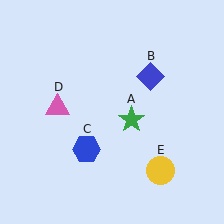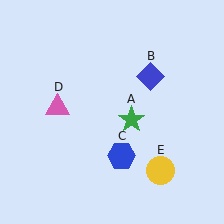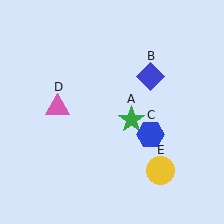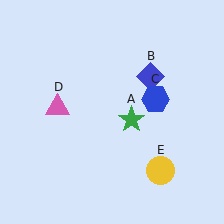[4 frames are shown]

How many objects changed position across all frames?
1 object changed position: blue hexagon (object C).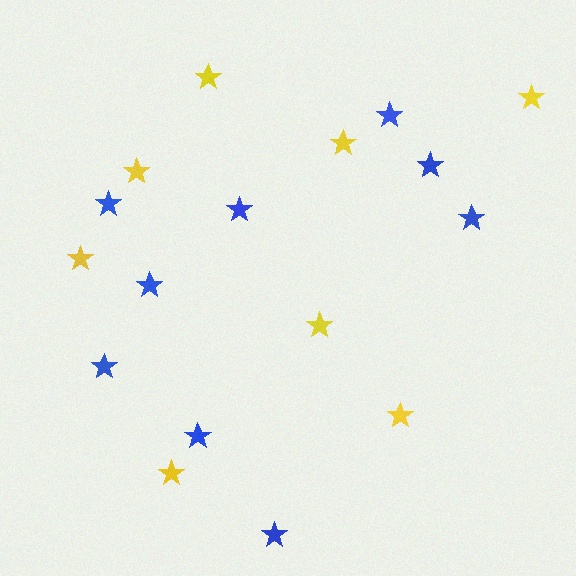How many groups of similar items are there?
There are 2 groups: one group of blue stars (9) and one group of yellow stars (8).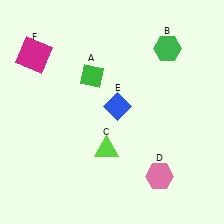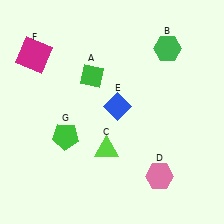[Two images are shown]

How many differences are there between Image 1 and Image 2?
There is 1 difference between the two images.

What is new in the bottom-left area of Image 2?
A green pentagon (G) was added in the bottom-left area of Image 2.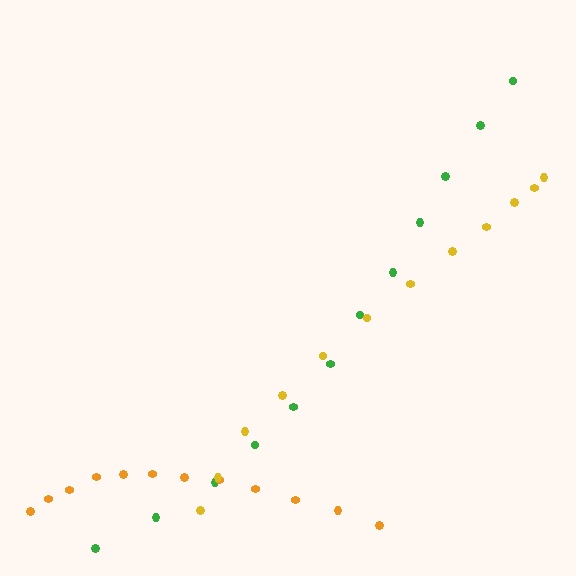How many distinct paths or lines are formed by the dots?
There are 3 distinct paths.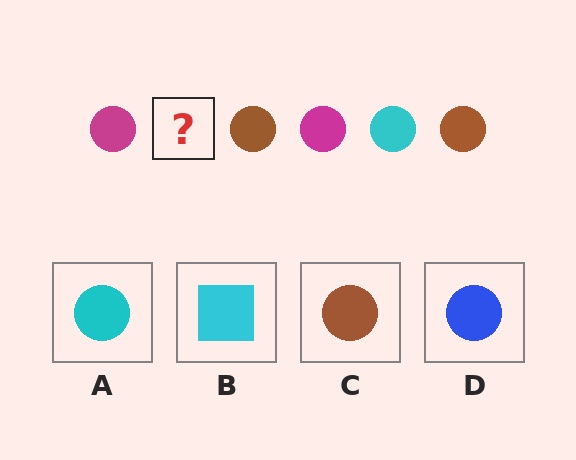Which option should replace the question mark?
Option A.